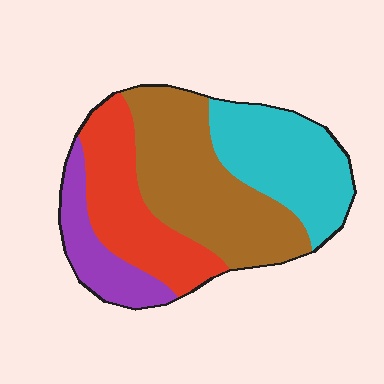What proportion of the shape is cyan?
Cyan takes up about one quarter (1/4) of the shape.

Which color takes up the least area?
Purple, at roughly 15%.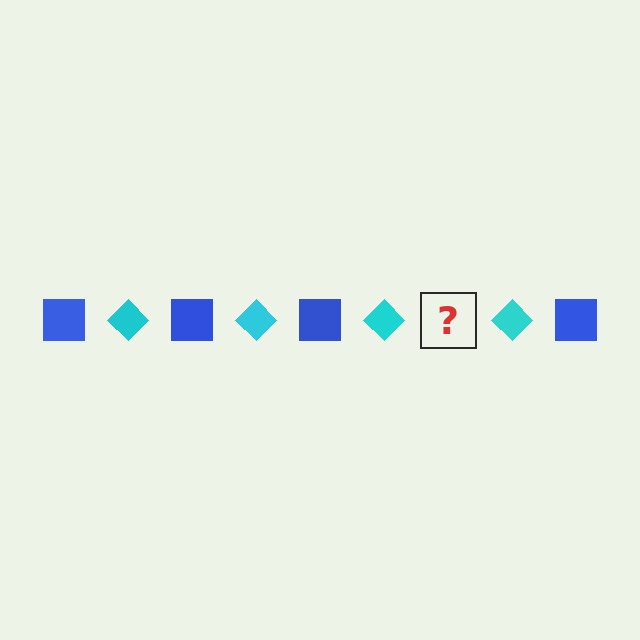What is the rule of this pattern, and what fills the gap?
The rule is that the pattern alternates between blue square and cyan diamond. The gap should be filled with a blue square.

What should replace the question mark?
The question mark should be replaced with a blue square.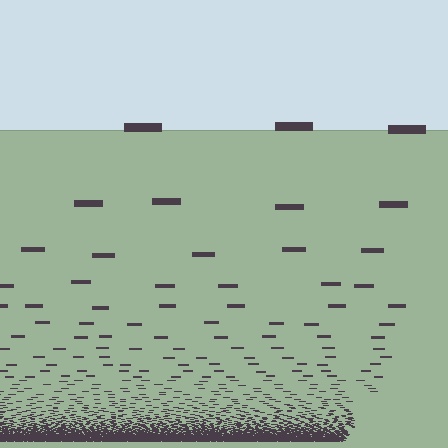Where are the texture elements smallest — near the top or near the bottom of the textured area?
Near the bottom.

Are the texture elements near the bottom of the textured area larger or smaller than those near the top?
Smaller. The gradient is inverted — elements near the bottom are smaller and denser.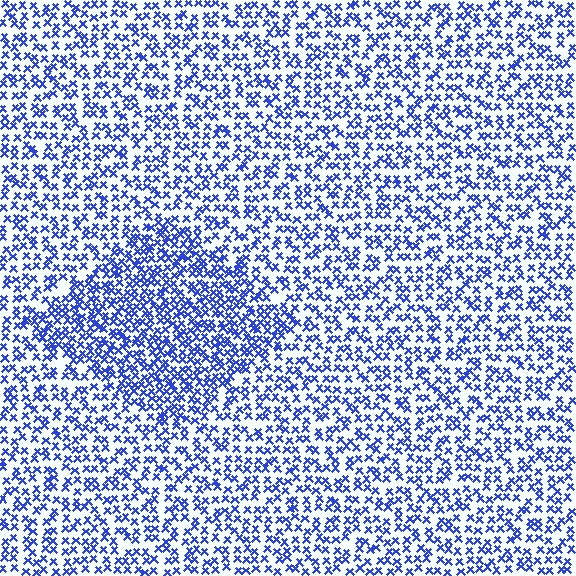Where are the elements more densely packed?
The elements are more densely packed inside the diamond boundary.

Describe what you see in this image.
The image contains small blue elements arranged at two different densities. A diamond-shaped region is visible where the elements are more densely packed than the surrounding area.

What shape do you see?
I see a diamond.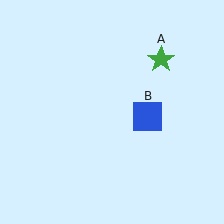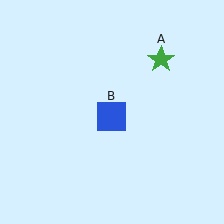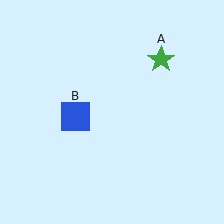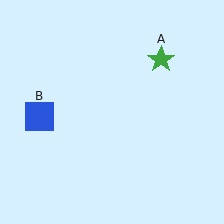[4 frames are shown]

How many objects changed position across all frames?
1 object changed position: blue square (object B).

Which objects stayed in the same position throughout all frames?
Green star (object A) remained stationary.